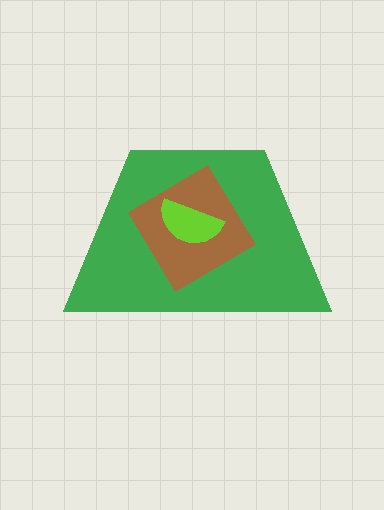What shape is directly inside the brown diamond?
The lime semicircle.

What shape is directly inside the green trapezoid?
The brown diamond.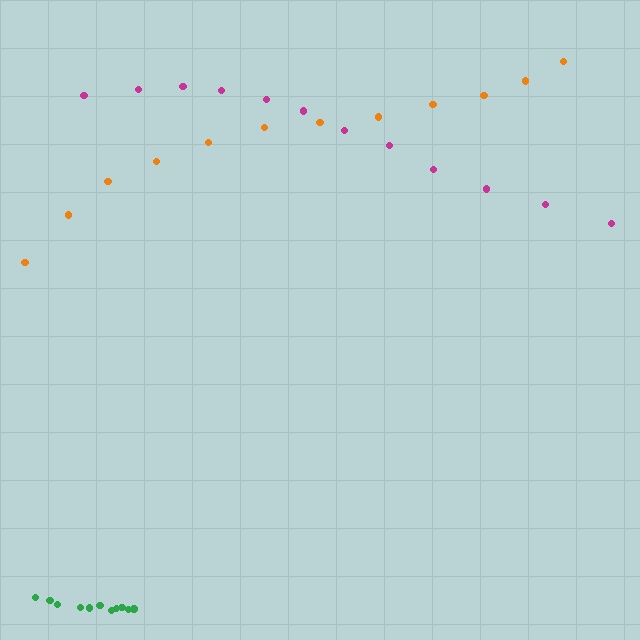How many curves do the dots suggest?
There are 3 distinct paths.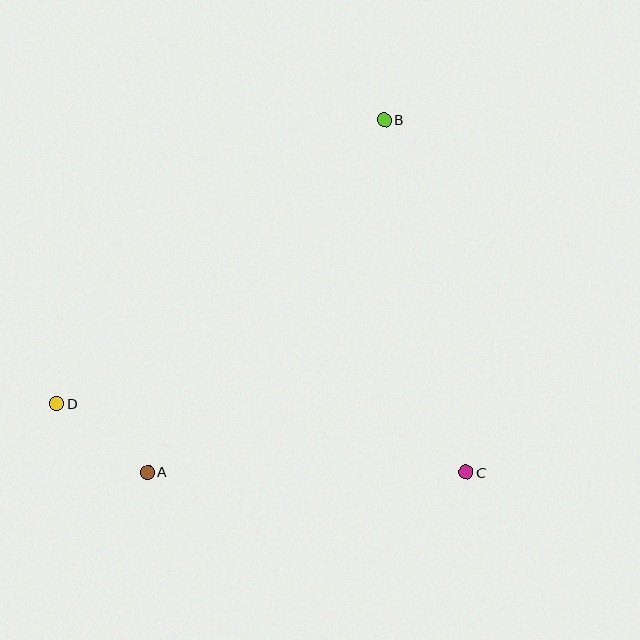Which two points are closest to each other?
Points A and D are closest to each other.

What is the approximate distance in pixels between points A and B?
The distance between A and B is approximately 425 pixels.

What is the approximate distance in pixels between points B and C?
The distance between B and C is approximately 362 pixels.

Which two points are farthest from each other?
Points B and D are farthest from each other.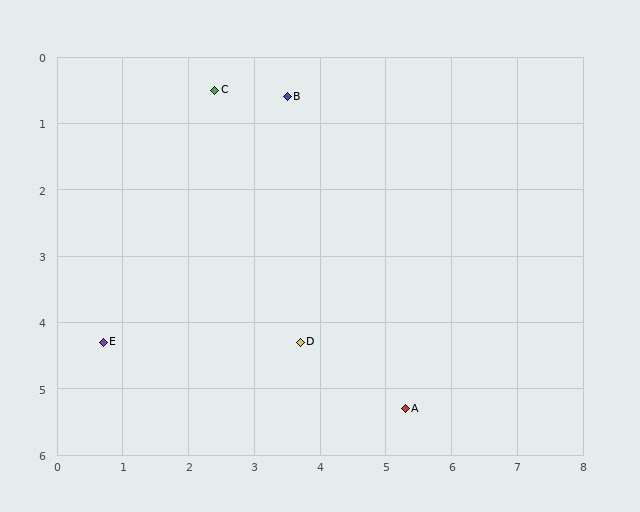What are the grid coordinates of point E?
Point E is at approximately (0.7, 4.3).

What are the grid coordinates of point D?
Point D is at approximately (3.7, 4.3).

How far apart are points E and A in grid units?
Points E and A are about 4.7 grid units apart.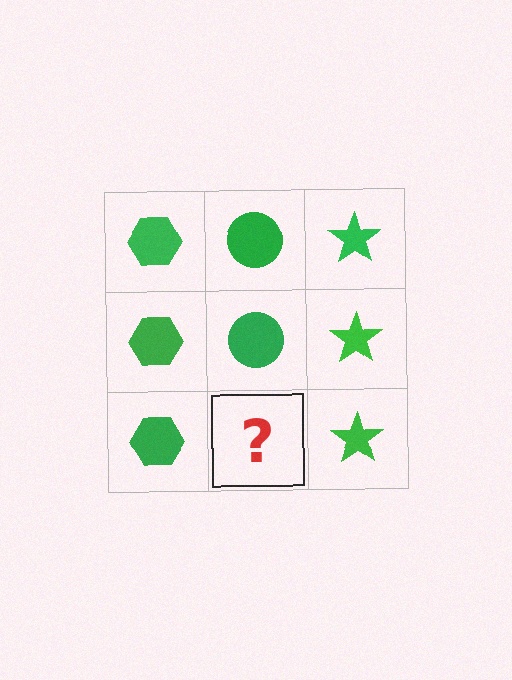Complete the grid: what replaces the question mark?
The question mark should be replaced with a green circle.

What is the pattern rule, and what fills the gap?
The rule is that each column has a consistent shape. The gap should be filled with a green circle.